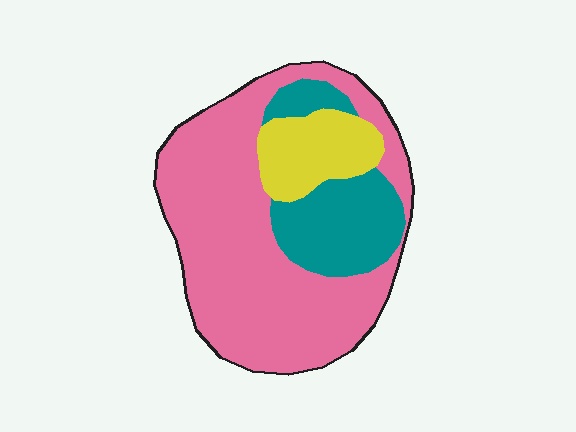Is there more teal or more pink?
Pink.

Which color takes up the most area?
Pink, at roughly 65%.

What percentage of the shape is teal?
Teal takes up less than a quarter of the shape.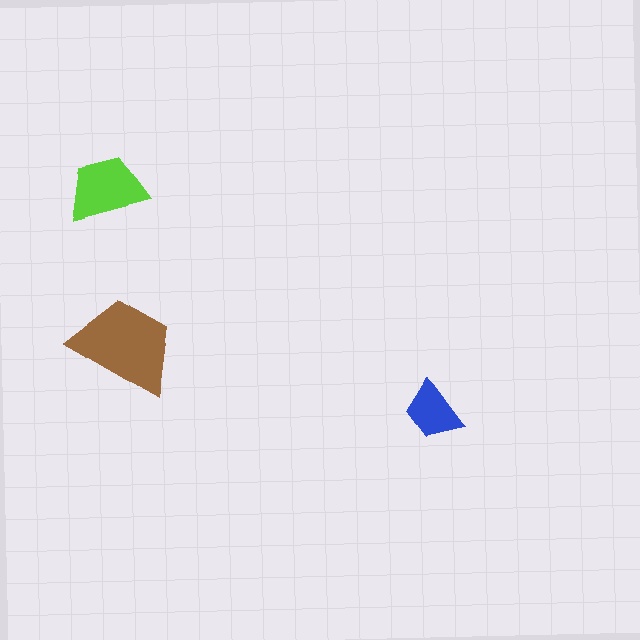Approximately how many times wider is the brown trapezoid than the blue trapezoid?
About 2 times wider.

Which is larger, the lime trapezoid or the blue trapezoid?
The lime one.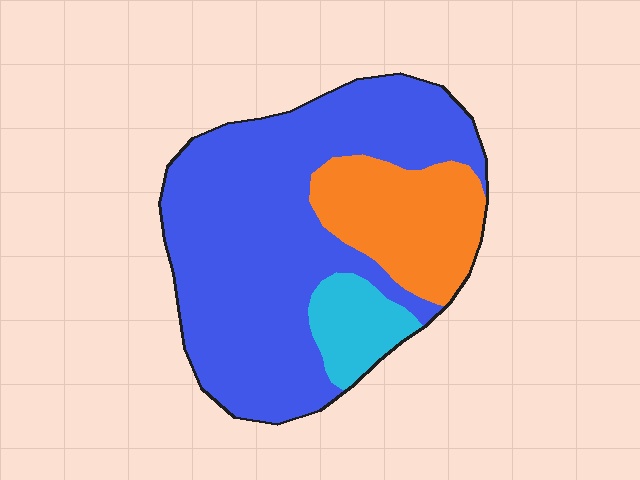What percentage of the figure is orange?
Orange takes up about one fifth (1/5) of the figure.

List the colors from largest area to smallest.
From largest to smallest: blue, orange, cyan.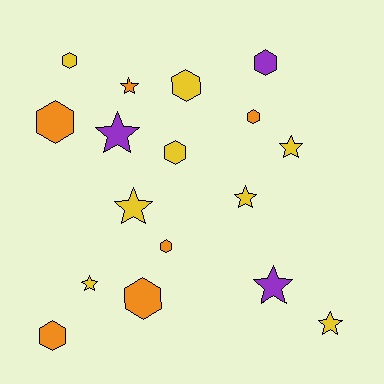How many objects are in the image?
There are 17 objects.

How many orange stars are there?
There is 1 orange star.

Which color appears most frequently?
Yellow, with 8 objects.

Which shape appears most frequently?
Hexagon, with 9 objects.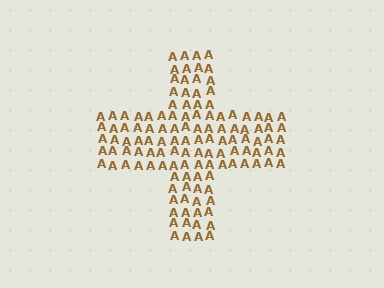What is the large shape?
The large shape is a cross.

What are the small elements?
The small elements are letter A's.